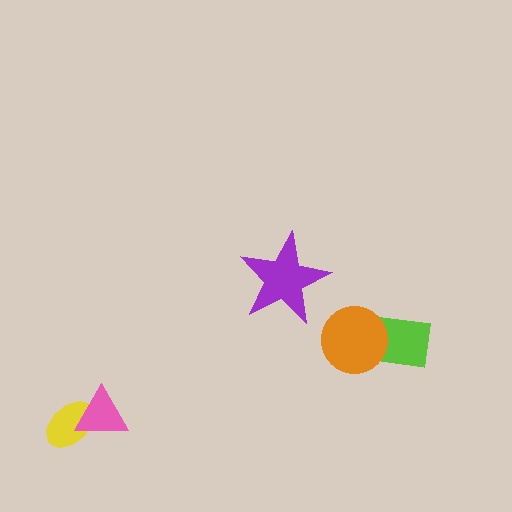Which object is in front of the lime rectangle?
The orange circle is in front of the lime rectangle.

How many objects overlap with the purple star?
0 objects overlap with the purple star.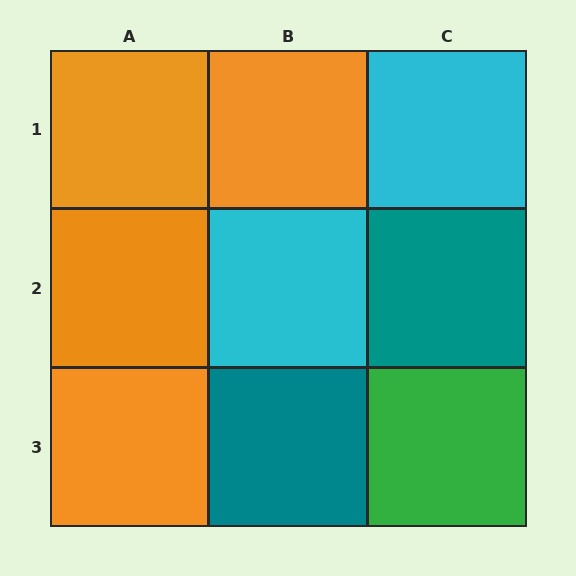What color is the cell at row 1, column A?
Orange.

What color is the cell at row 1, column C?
Cyan.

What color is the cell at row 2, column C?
Teal.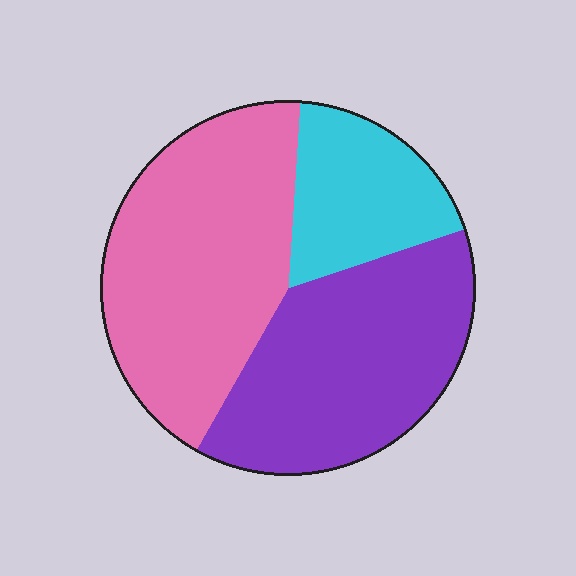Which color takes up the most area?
Pink, at roughly 45%.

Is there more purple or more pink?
Pink.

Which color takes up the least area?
Cyan, at roughly 20%.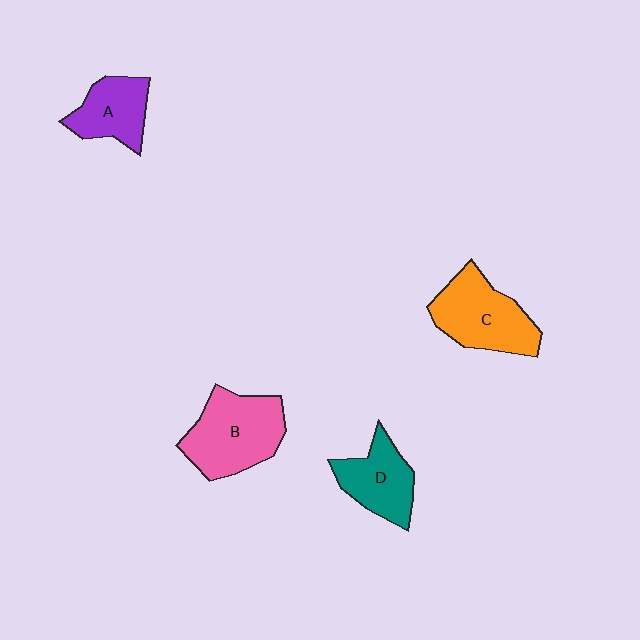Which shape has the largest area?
Shape B (pink).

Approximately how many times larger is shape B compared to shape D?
Approximately 1.4 times.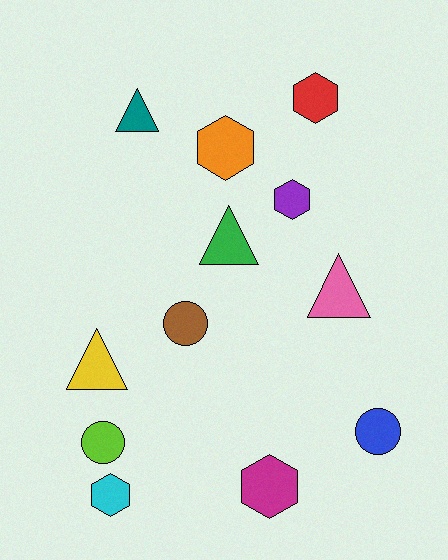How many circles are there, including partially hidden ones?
There are 3 circles.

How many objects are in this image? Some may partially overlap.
There are 12 objects.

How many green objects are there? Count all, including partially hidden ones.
There is 1 green object.